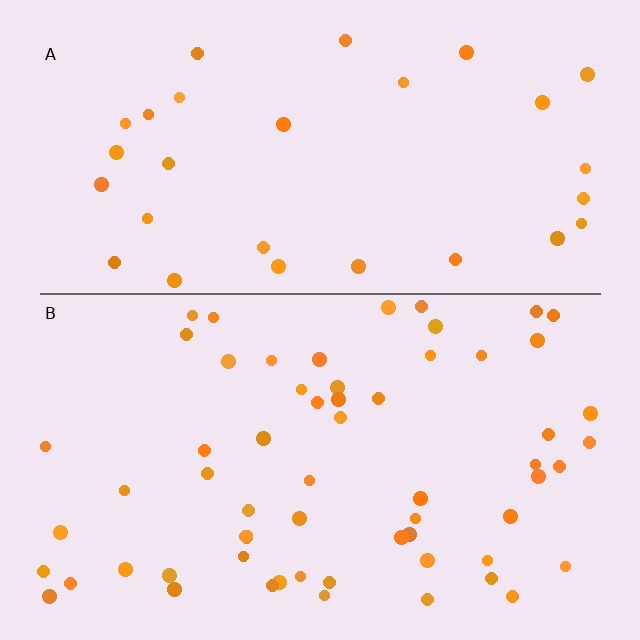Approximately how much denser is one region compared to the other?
Approximately 2.1× — region B over region A.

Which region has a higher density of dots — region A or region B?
B (the bottom).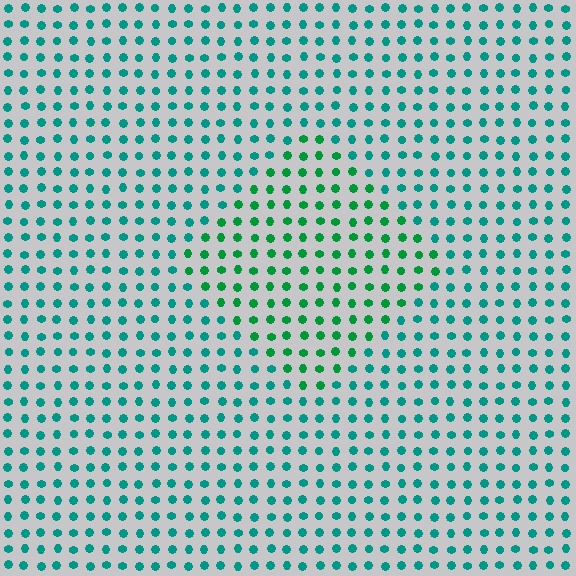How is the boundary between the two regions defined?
The boundary is defined purely by a slight shift in hue (about 32 degrees). Spacing, size, and orientation are identical on both sides.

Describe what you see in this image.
The image is filled with small teal elements in a uniform arrangement. A diamond-shaped region is visible where the elements are tinted to a slightly different hue, forming a subtle color boundary.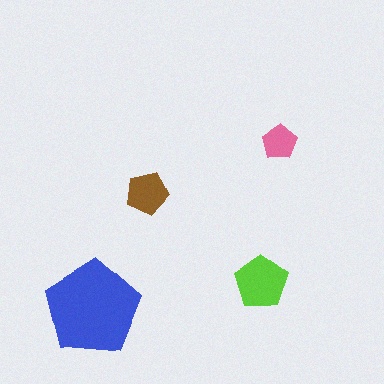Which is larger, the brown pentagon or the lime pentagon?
The lime one.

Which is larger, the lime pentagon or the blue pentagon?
The blue one.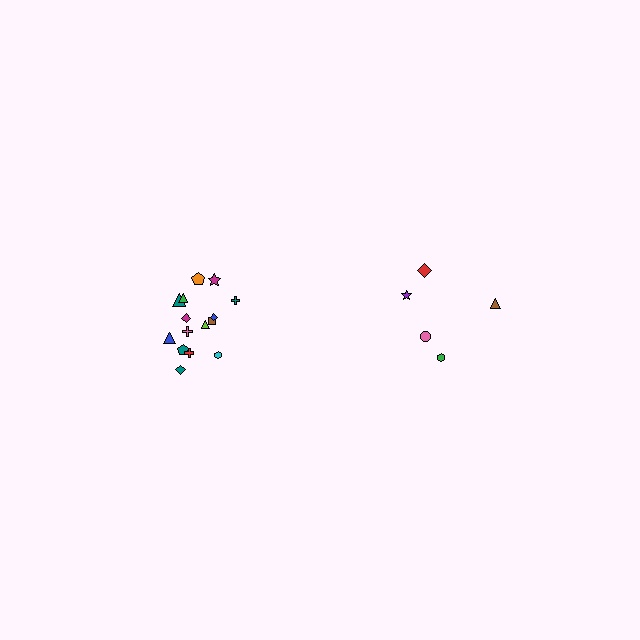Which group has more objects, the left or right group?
The left group.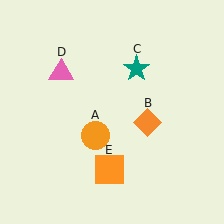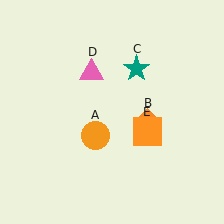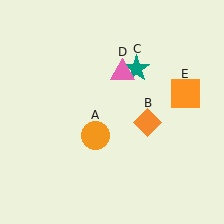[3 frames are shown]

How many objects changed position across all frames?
2 objects changed position: pink triangle (object D), orange square (object E).